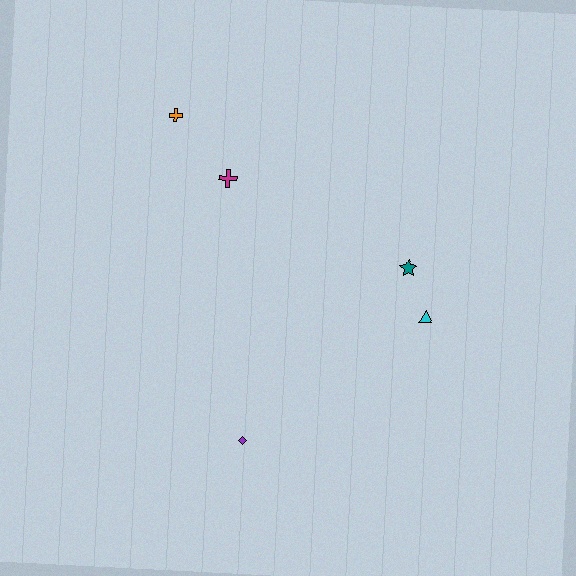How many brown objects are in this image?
There are no brown objects.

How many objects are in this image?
There are 5 objects.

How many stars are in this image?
There is 1 star.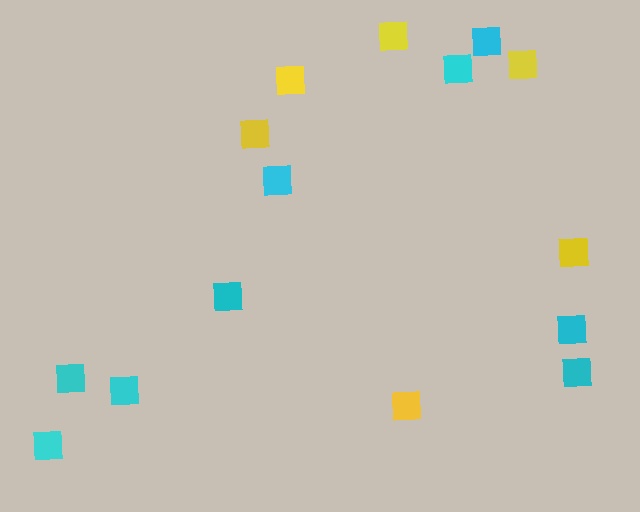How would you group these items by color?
There are 2 groups: one group of cyan squares (9) and one group of yellow squares (6).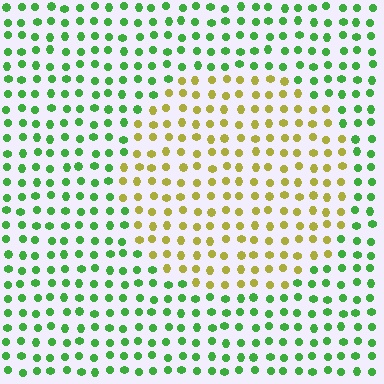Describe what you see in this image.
The image is filled with small green elements in a uniform arrangement. A circle-shaped region is visible where the elements are tinted to a slightly different hue, forming a subtle color boundary.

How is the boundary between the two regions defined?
The boundary is defined purely by a slight shift in hue (about 58 degrees). Spacing, size, and orientation are identical on both sides.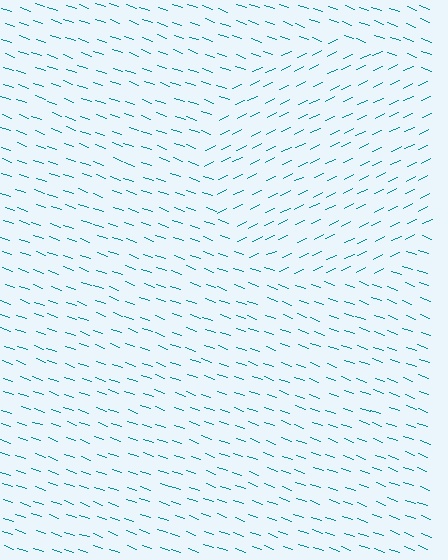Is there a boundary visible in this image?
Yes, there is a texture boundary formed by a change in line orientation.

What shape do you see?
I see a circle.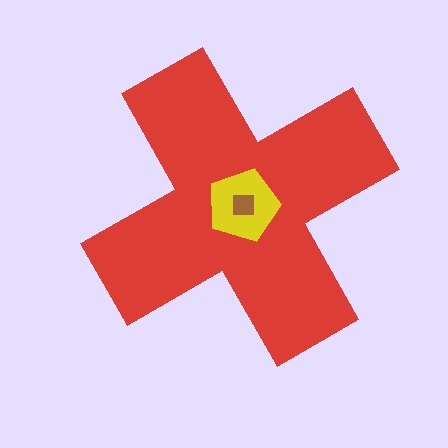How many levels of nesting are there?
3.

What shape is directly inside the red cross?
The yellow pentagon.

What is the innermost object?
The brown square.